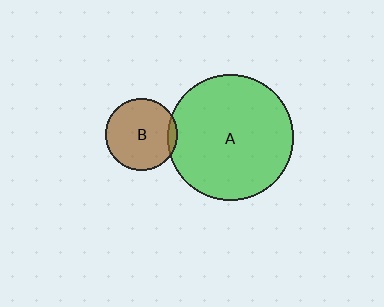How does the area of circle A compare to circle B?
Approximately 3.0 times.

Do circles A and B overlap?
Yes.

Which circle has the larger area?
Circle A (green).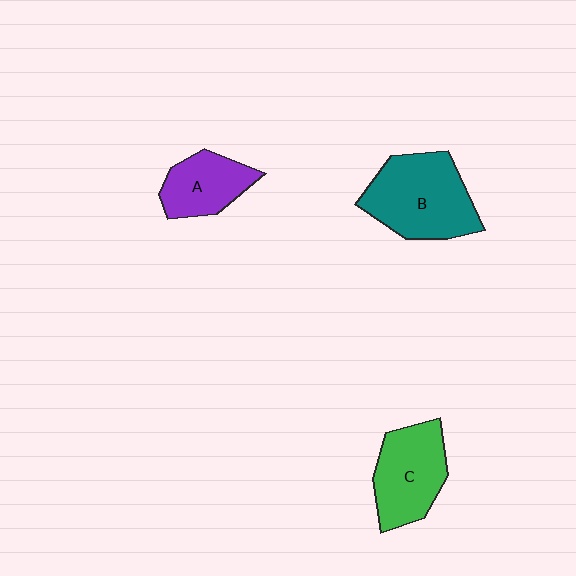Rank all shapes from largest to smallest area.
From largest to smallest: B (teal), C (green), A (purple).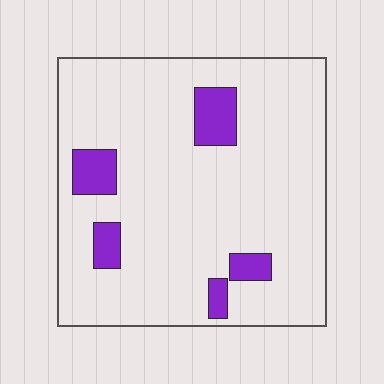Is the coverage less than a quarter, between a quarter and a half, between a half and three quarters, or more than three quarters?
Less than a quarter.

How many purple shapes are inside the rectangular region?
5.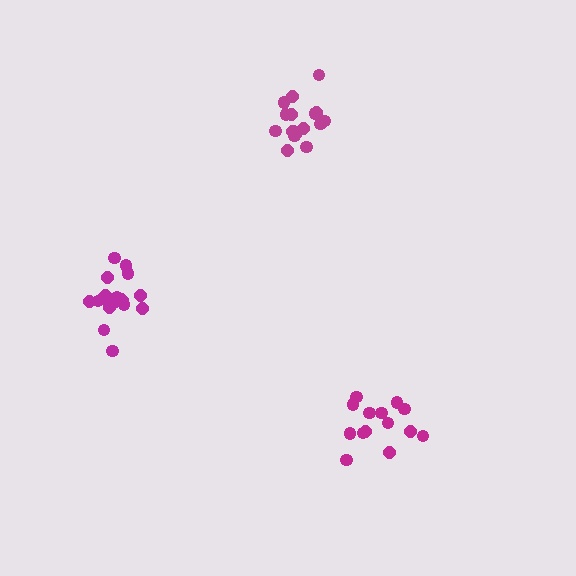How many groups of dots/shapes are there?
There are 3 groups.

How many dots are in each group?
Group 1: 14 dots, Group 2: 18 dots, Group 3: 17 dots (49 total).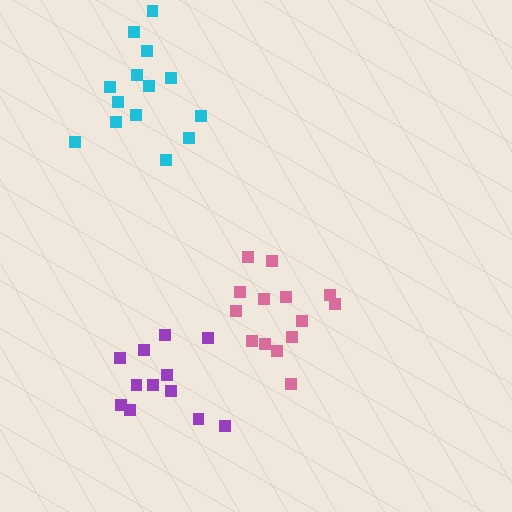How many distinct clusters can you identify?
There are 3 distinct clusters.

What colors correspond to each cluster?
The clusters are colored: pink, cyan, purple.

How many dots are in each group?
Group 1: 14 dots, Group 2: 14 dots, Group 3: 12 dots (40 total).